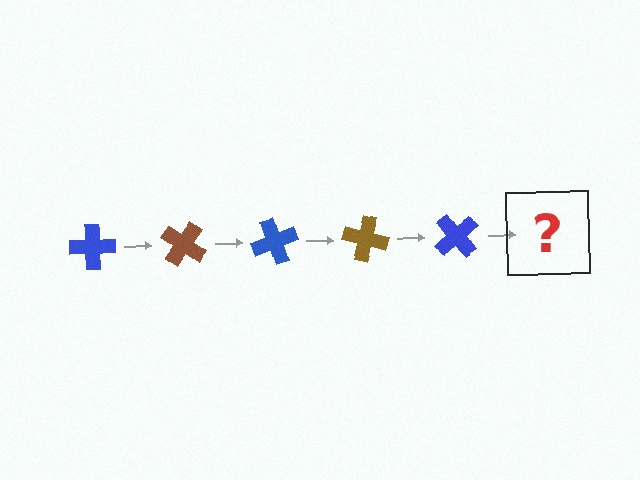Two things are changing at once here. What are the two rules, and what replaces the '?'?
The two rules are that it rotates 35 degrees each step and the color cycles through blue and brown. The '?' should be a brown cross, rotated 175 degrees from the start.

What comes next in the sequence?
The next element should be a brown cross, rotated 175 degrees from the start.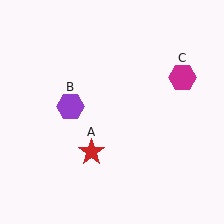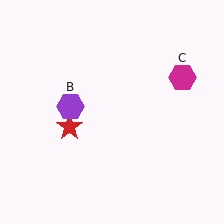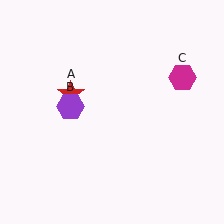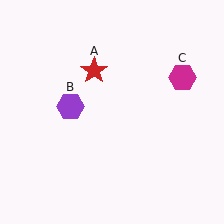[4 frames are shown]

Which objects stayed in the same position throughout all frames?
Purple hexagon (object B) and magenta hexagon (object C) remained stationary.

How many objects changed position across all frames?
1 object changed position: red star (object A).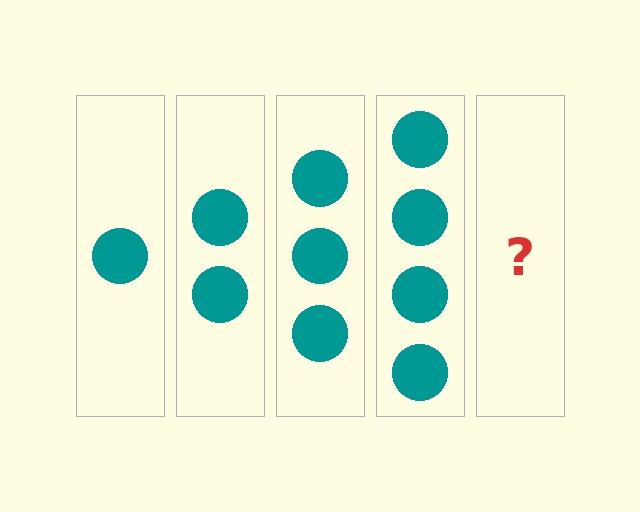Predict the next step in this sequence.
The next step is 5 circles.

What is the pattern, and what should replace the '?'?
The pattern is that each step adds one more circle. The '?' should be 5 circles.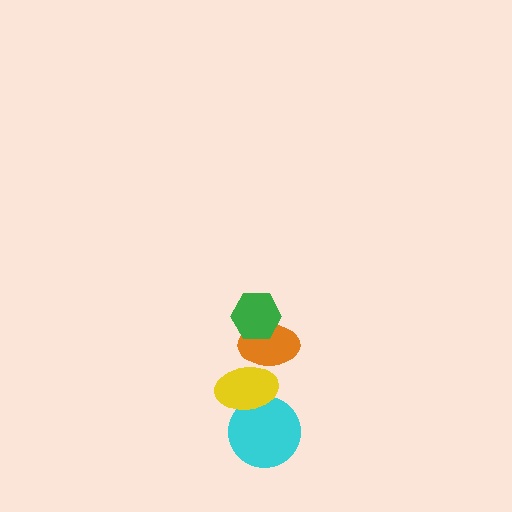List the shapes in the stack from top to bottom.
From top to bottom: the green hexagon, the orange ellipse, the yellow ellipse, the cyan circle.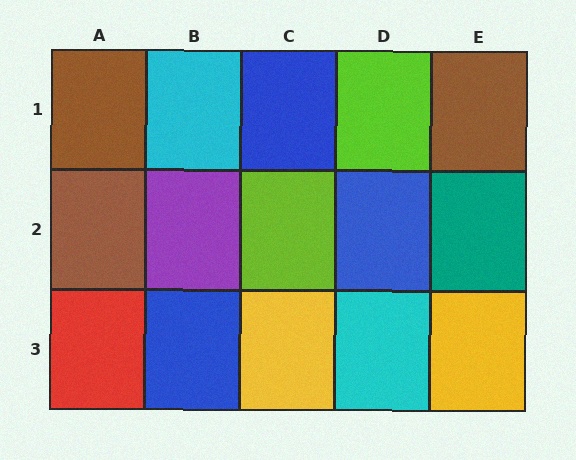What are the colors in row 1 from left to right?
Brown, cyan, blue, lime, brown.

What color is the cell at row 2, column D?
Blue.